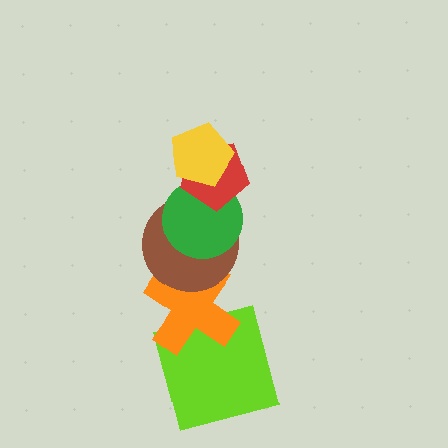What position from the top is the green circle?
The green circle is 3rd from the top.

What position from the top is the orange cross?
The orange cross is 5th from the top.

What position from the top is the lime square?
The lime square is 6th from the top.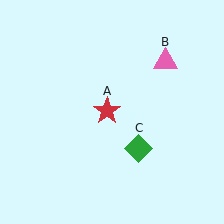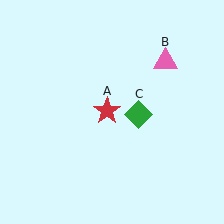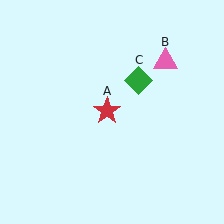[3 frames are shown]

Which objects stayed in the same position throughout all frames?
Red star (object A) and pink triangle (object B) remained stationary.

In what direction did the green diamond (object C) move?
The green diamond (object C) moved up.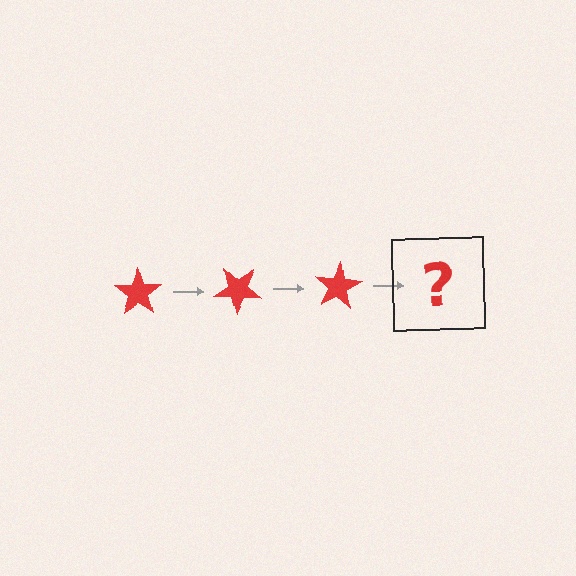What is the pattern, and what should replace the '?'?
The pattern is that the star rotates 40 degrees each step. The '?' should be a red star rotated 120 degrees.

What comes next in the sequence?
The next element should be a red star rotated 120 degrees.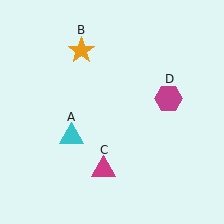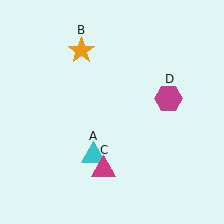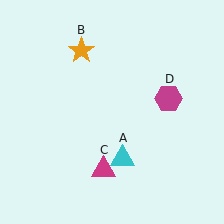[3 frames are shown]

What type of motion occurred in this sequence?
The cyan triangle (object A) rotated counterclockwise around the center of the scene.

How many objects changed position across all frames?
1 object changed position: cyan triangle (object A).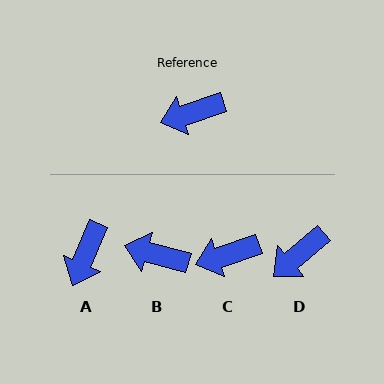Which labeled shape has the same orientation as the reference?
C.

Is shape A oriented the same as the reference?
No, it is off by about 49 degrees.